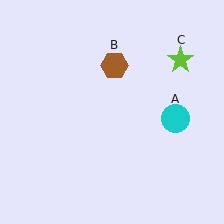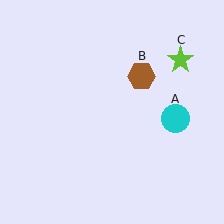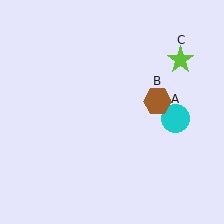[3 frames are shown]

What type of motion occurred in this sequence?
The brown hexagon (object B) rotated clockwise around the center of the scene.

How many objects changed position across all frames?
1 object changed position: brown hexagon (object B).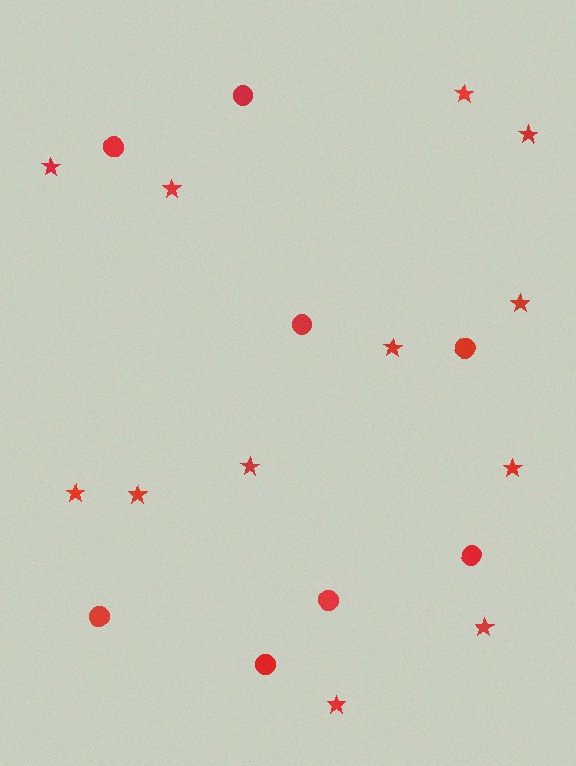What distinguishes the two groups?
There are 2 groups: one group of circles (8) and one group of stars (12).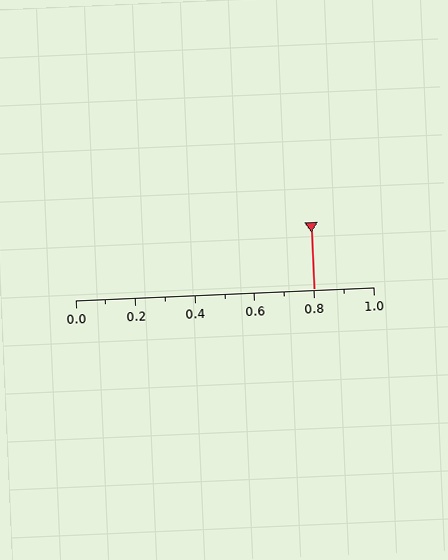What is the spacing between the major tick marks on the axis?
The major ticks are spaced 0.2 apart.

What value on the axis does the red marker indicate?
The marker indicates approximately 0.8.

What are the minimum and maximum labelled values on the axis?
The axis runs from 0.0 to 1.0.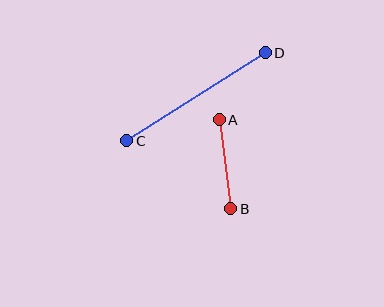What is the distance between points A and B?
The distance is approximately 90 pixels.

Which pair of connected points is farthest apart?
Points C and D are farthest apart.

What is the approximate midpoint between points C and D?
The midpoint is at approximately (196, 97) pixels.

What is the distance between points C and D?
The distance is approximately 164 pixels.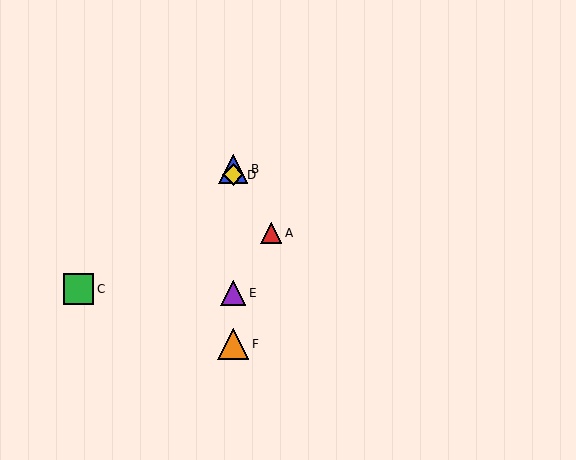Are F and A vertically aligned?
No, F is at x≈233 and A is at x≈271.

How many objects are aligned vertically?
4 objects (B, D, E, F) are aligned vertically.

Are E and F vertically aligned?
Yes, both are at x≈233.